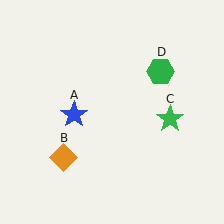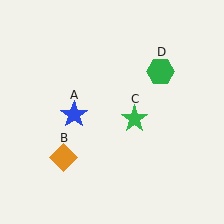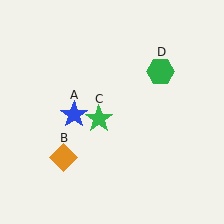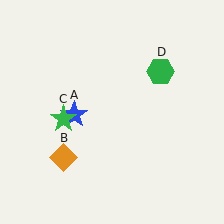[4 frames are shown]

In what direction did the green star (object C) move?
The green star (object C) moved left.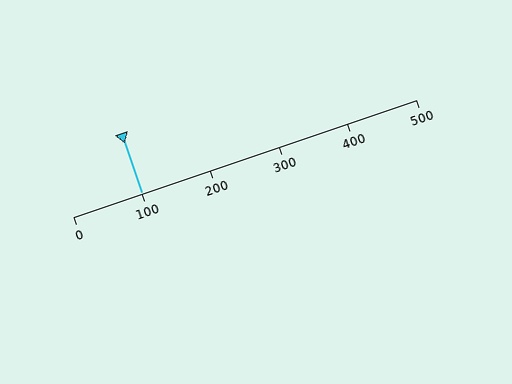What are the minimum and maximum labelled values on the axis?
The axis runs from 0 to 500.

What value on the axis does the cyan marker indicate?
The marker indicates approximately 100.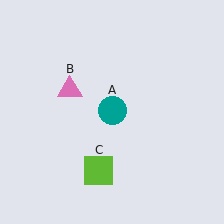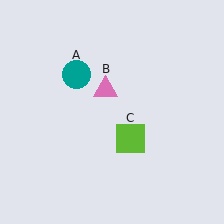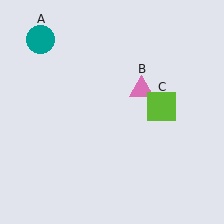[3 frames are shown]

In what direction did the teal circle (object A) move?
The teal circle (object A) moved up and to the left.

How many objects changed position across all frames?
3 objects changed position: teal circle (object A), pink triangle (object B), lime square (object C).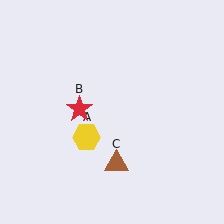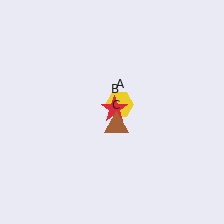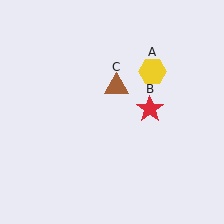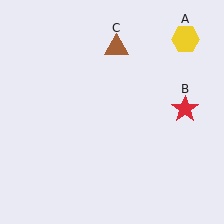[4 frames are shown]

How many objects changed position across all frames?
3 objects changed position: yellow hexagon (object A), red star (object B), brown triangle (object C).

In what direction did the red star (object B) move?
The red star (object B) moved right.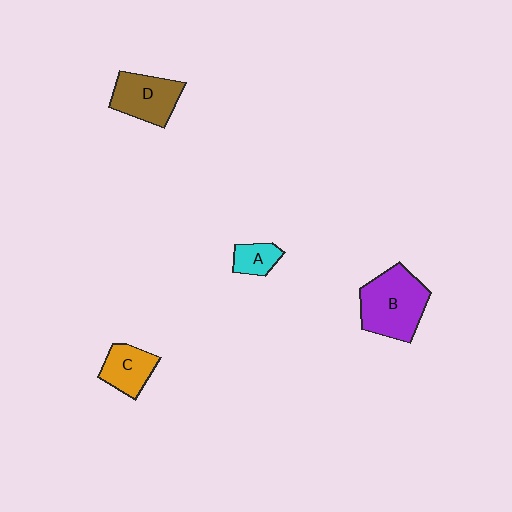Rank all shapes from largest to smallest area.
From largest to smallest: B (purple), D (brown), C (orange), A (cyan).